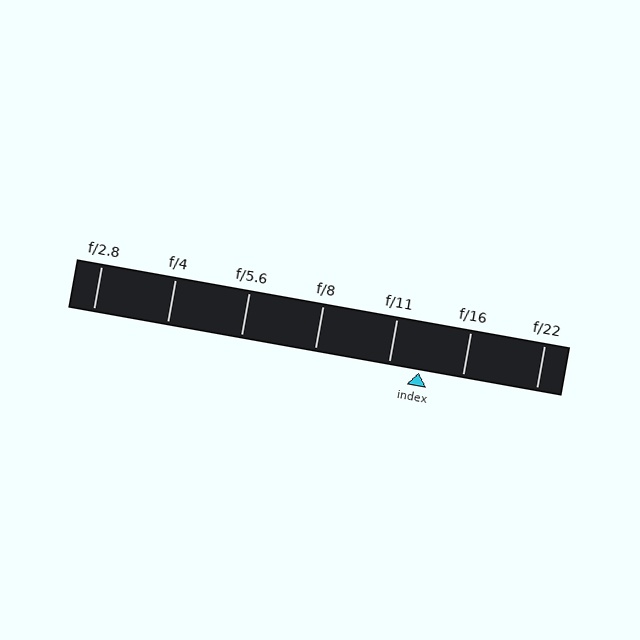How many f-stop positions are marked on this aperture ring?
There are 7 f-stop positions marked.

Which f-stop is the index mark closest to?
The index mark is closest to f/11.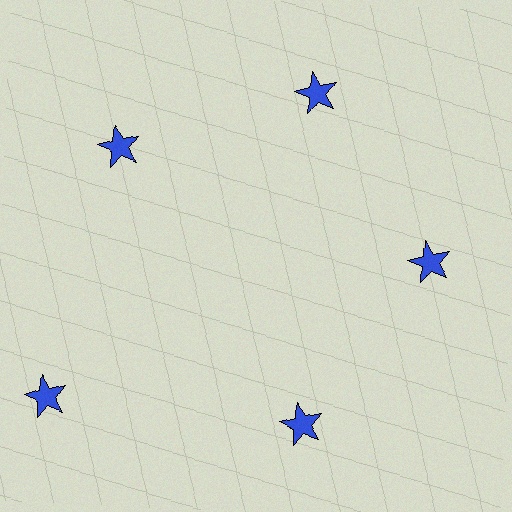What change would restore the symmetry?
The symmetry would be restored by moving it inward, back onto the ring so that all 5 stars sit at equal angles and equal distance from the center.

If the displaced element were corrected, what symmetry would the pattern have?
It would have 5-fold rotational symmetry — the pattern would map onto itself every 72 degrees.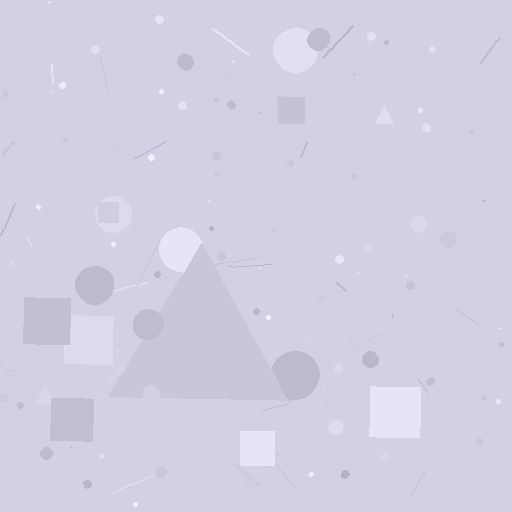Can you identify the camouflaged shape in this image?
The camouflaged shape is a triangle.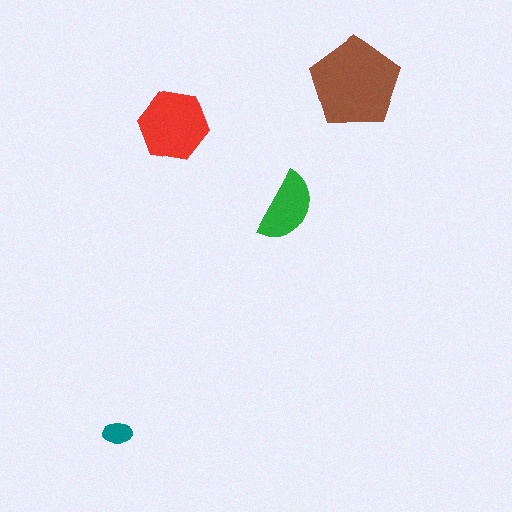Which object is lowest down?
The teal ellipse is bottommost.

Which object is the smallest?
The teal ellipse.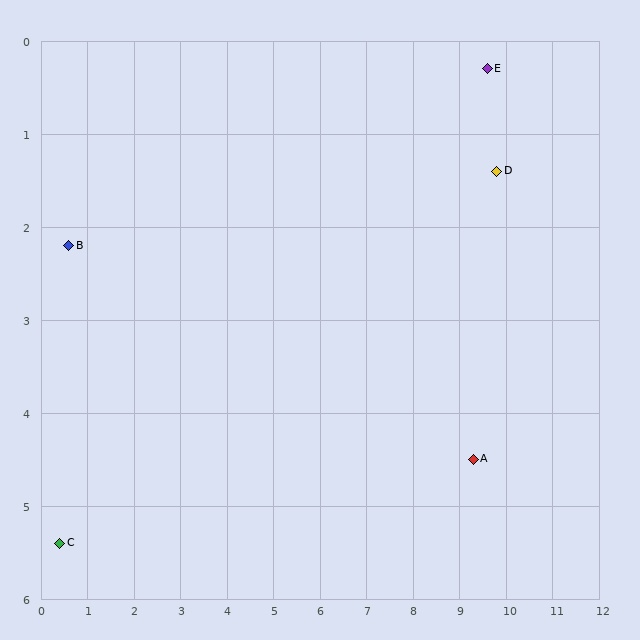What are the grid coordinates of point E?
Point E is at approximately (9.6, 0.3).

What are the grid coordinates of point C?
Point C is at approximately (0.4, 5.4).